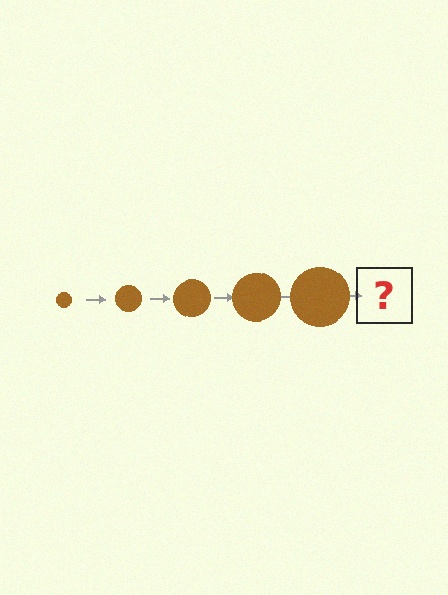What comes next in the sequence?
The next element should be a brown circle, larger than the previous one.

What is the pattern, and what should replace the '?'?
The pattern is that the circle gets progressively larger each step. The '?' should be a brown circle, larger than the previous one.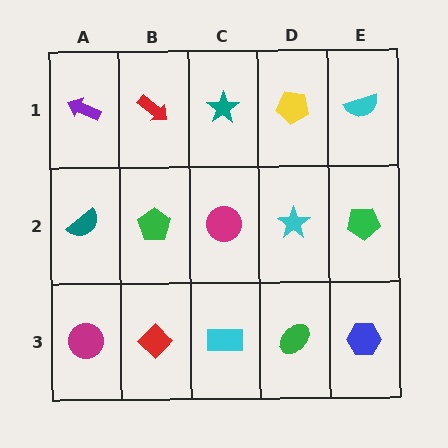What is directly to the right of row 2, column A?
A green pentagon.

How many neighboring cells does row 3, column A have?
2.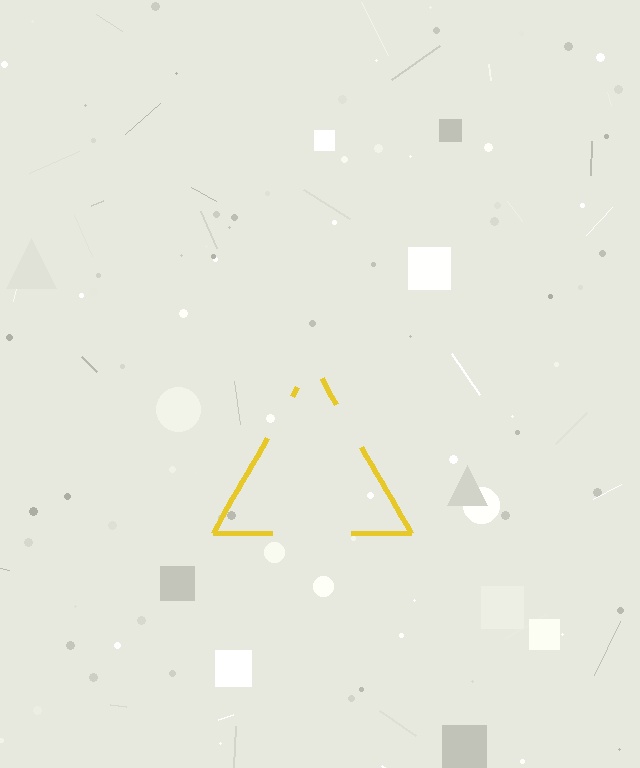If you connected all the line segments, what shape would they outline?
They would outline a triangle.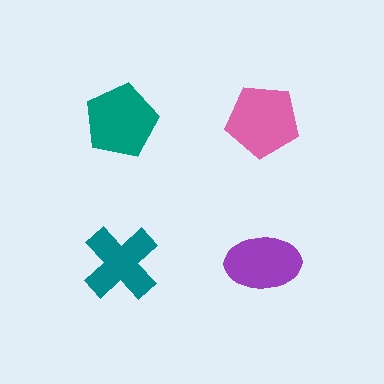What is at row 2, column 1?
A teal cross.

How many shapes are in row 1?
2 shapes.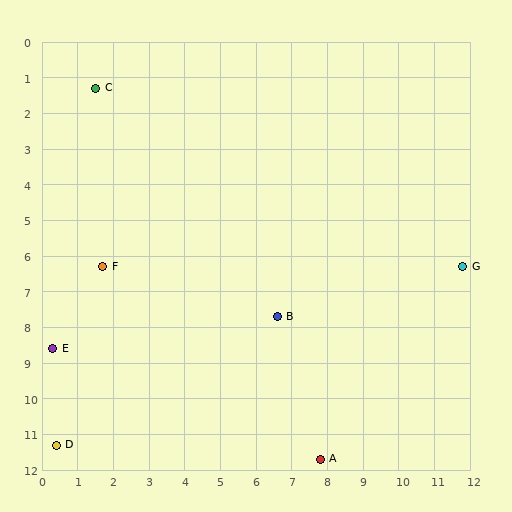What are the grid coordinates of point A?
Point A is at approximately (7.8, 11.7).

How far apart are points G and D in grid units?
Points G and D are about 12.4 grid units apart.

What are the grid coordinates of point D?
Point D is at approximately (0.4, 11.3).